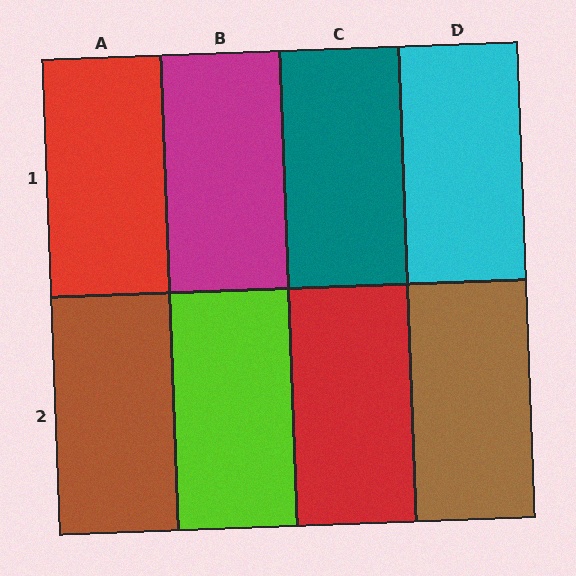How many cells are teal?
1 cell is teal.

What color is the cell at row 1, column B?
Magenta.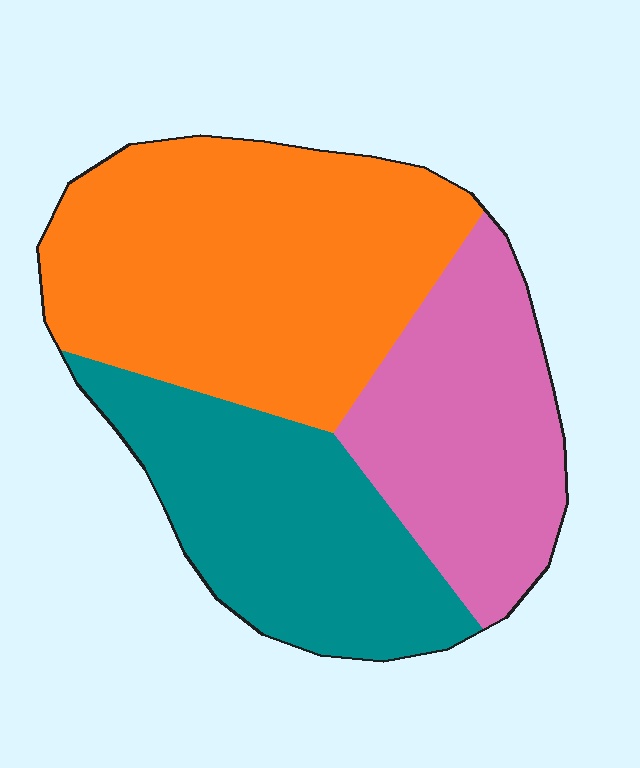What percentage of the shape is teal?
Teal takes up between a quarter and a half of the shape.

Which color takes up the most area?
Orange, at roughly 45%.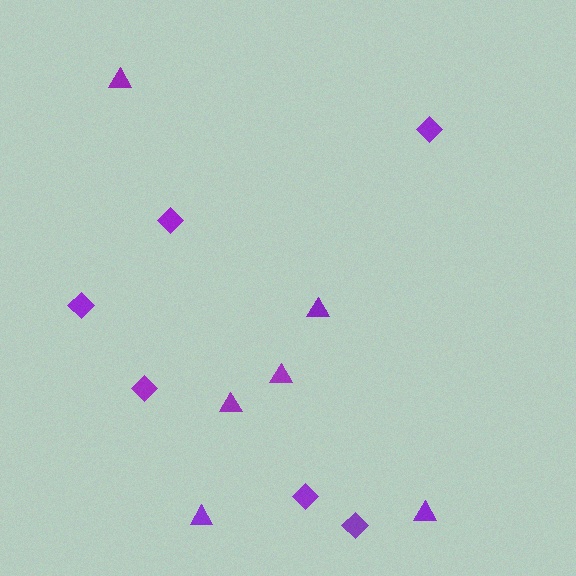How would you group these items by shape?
There are 2 groups: one group of diamonds (6) and one group of triangles (6).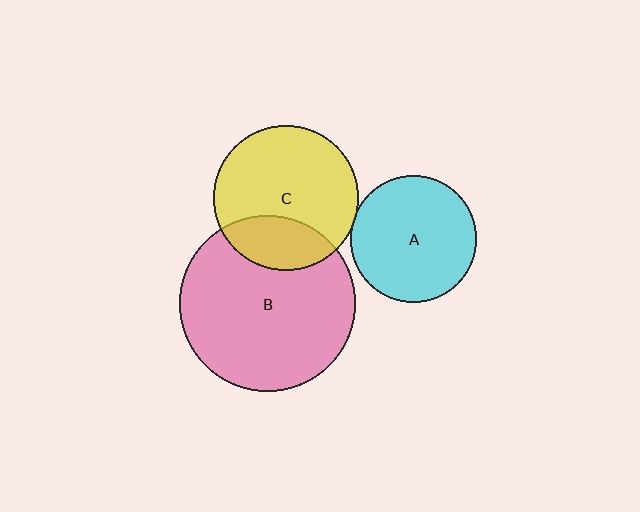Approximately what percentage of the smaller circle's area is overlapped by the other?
Approximately 25%.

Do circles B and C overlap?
Yes.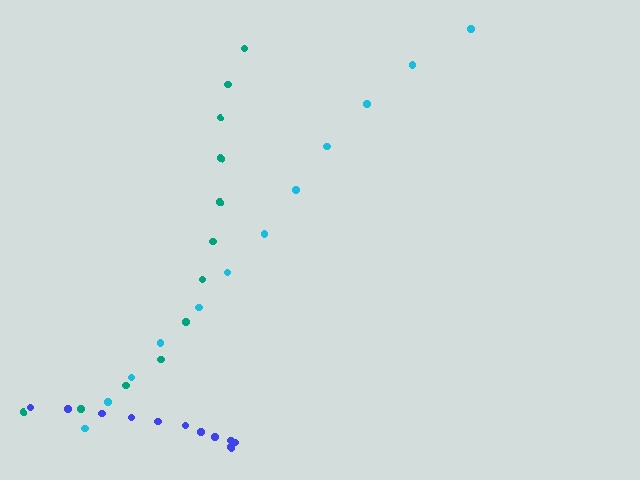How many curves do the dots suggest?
There are 3 distinct paths.